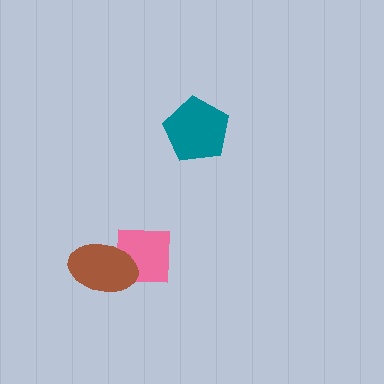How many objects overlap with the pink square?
1 object overlaps with the pink square.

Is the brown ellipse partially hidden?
No, no other shape covers it.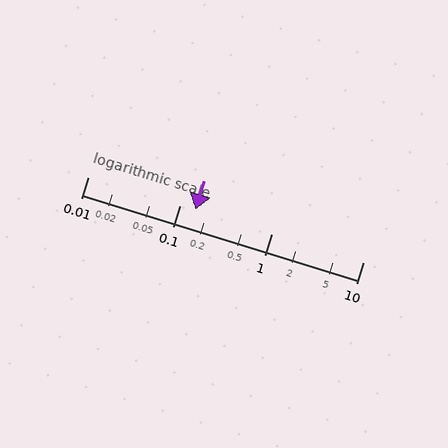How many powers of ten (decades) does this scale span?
The scale spans 3 decades, from 0.01 to 10.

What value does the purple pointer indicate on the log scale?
The pointer indicates approximately 0.15.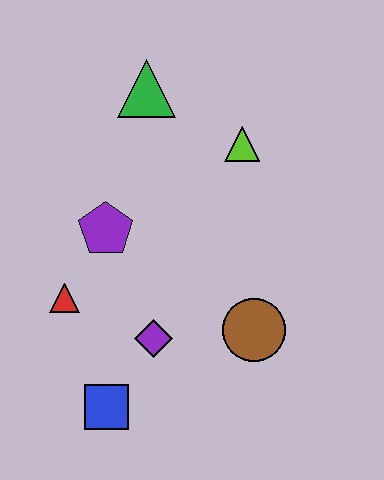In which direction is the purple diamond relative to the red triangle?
The purple diamond is to the right of the red triangle.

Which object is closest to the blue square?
The purple diamond is closest to the blue square.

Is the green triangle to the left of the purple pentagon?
No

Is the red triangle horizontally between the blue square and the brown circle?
No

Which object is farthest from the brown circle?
The green triangle is farthest from the brown circle.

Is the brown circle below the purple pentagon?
Yes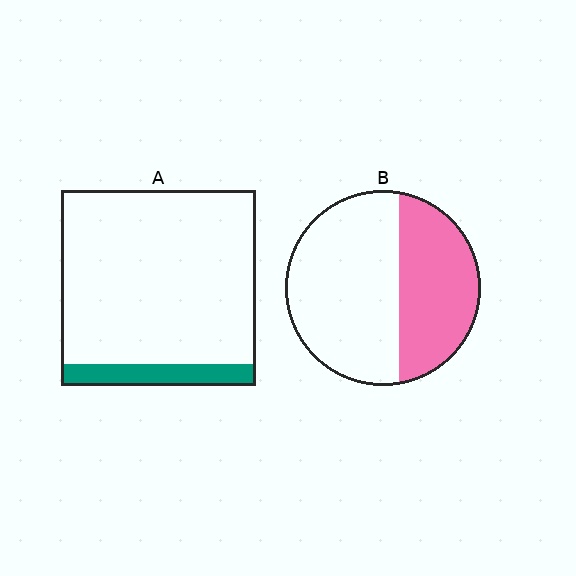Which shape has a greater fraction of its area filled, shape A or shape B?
Shape B.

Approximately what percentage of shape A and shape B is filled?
A is approximately 10% and B is approximately 40%.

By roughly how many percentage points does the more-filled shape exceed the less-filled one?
By roughly 30 percentage points (B over A).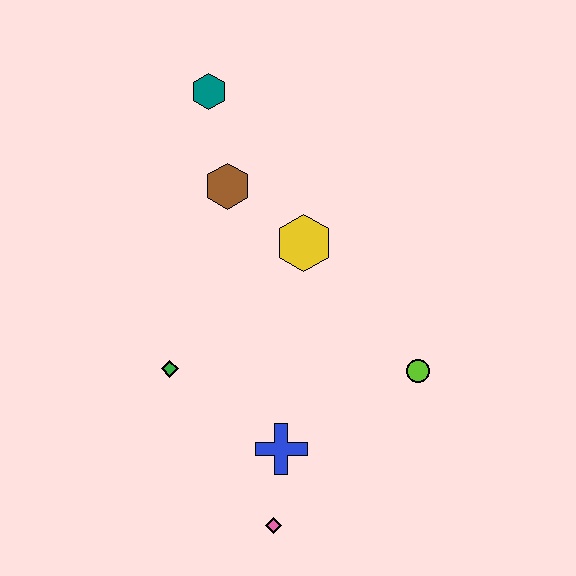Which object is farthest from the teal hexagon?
The pink diamond is farthest from the teal hexagon.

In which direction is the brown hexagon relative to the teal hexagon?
The brown hexagon is below the teal hexagon.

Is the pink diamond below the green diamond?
Yes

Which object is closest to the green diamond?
The blue cross is closest to the green diamond.